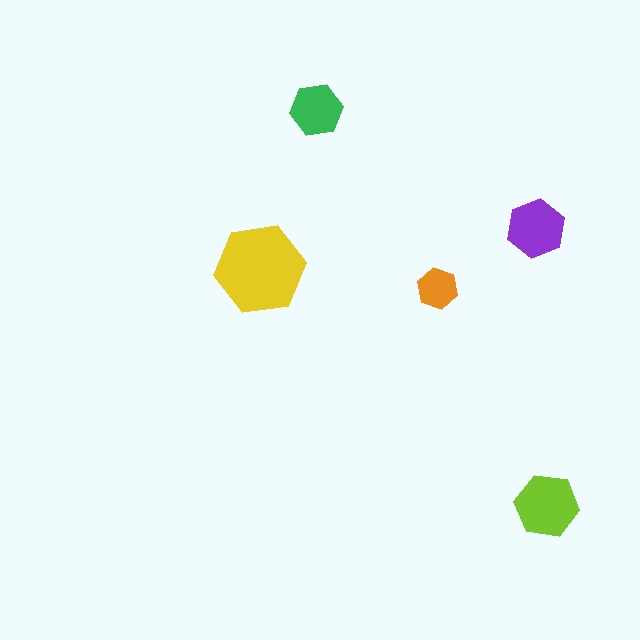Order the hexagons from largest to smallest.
the yellow one, the lime one, the purple one, the green one, the orange one.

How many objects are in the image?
There are 5 objects in the image.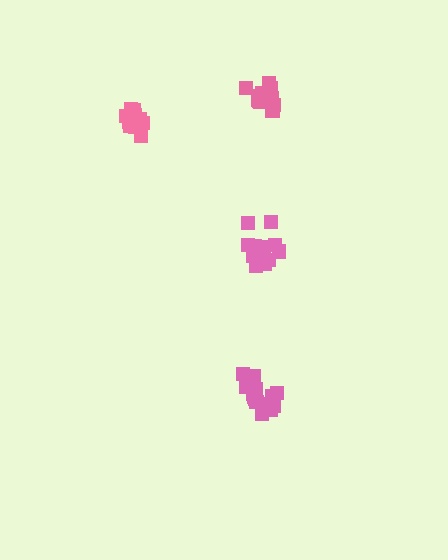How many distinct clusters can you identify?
There are 4 distinct clusters.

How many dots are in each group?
Group 1: 15 dots, Group 2: 14 dots, Group 3: 15 dots, Group 4: 11 dots (55 total).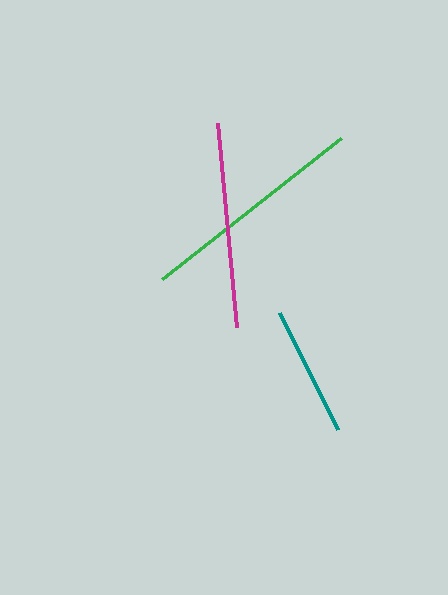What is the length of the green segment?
The green segment is approximately 228 pixels long.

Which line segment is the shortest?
The teal line is the shortest at approximately 131 pixels.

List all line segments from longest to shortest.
From longest to shortest: green, magenta, teal.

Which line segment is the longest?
The green line is the longest at approximately 228 pixels.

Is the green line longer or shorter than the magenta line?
The green line is longer than the magenta line.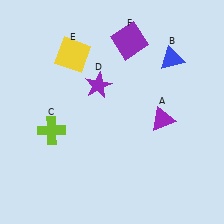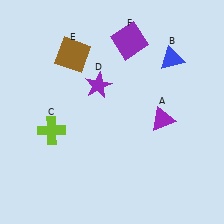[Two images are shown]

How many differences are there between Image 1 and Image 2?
There is 1 difference between the two images.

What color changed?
The square (E) changed from yellow in Image 1 to brown in Image 2.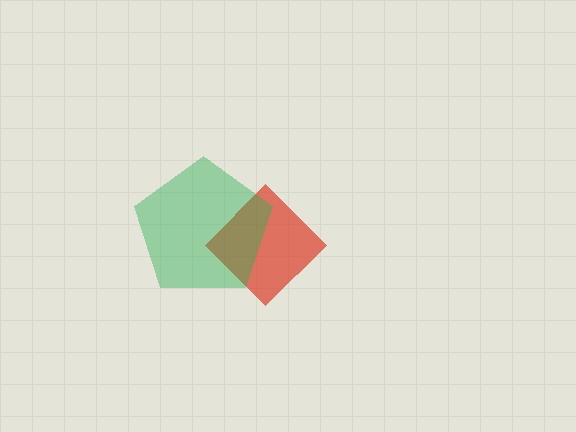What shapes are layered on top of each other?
The layered shapes are: a red diamond, a green pentagon.